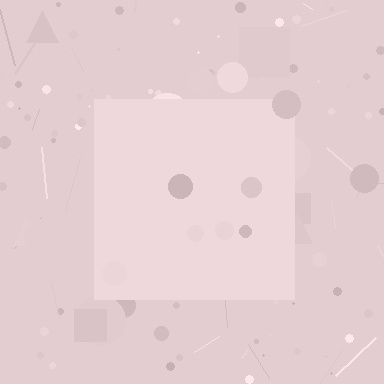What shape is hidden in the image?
A square is hidden in the image.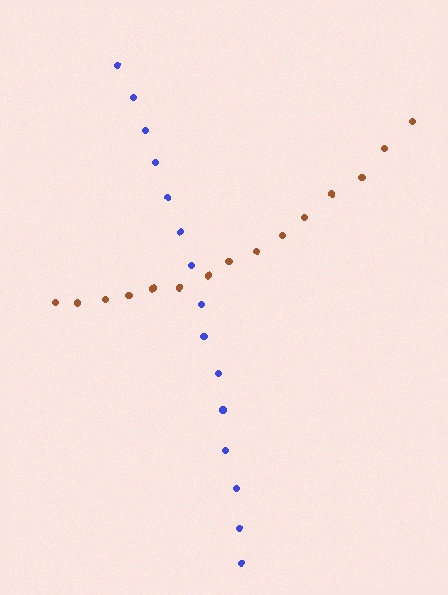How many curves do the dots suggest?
There are 2 distinct paths.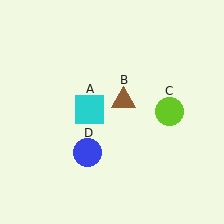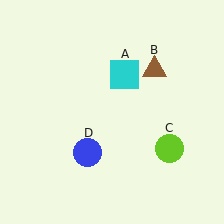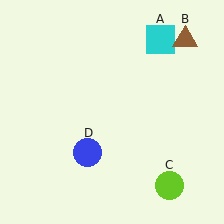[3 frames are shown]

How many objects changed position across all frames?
3 objects changed position: cyan square (object A), brown triangle (object B), lime circle (object C).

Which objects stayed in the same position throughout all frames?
Blue circle (object D) remained stationary.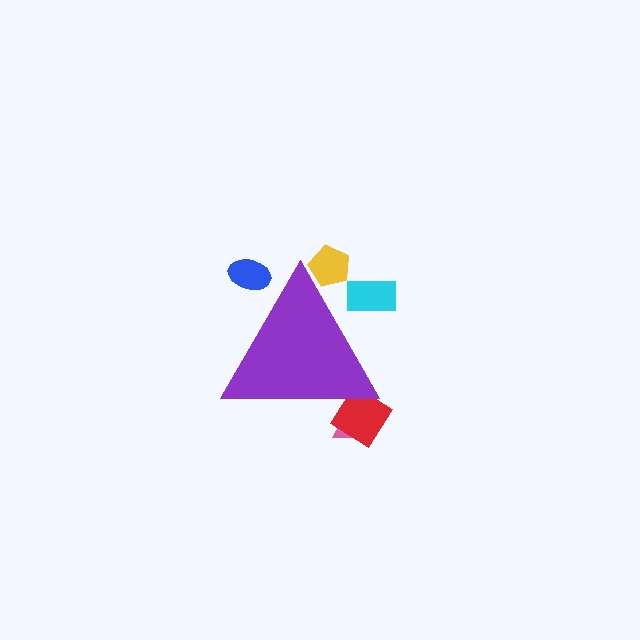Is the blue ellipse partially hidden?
Yes, the blue ellipse is partially hidden behind the purple triangle.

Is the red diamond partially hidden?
Yes, the red diamond is partially hidden behind the purple triangle.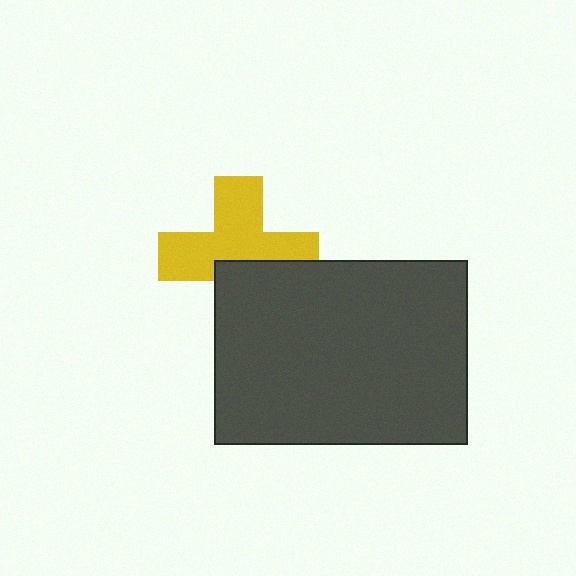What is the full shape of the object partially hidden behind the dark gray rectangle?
The partially hidden object is a yellow cross.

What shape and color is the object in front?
The object in front is a dark gray rectangle.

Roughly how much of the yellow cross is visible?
About half of it is visible (roughly 63%).